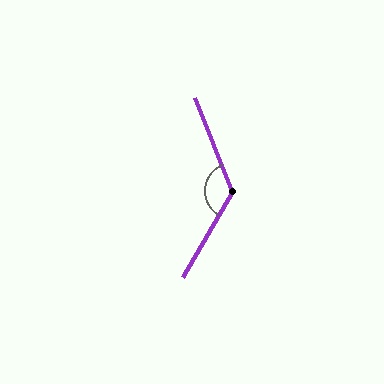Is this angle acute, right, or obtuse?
It is obtuse.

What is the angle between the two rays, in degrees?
Approximately 127 degrees.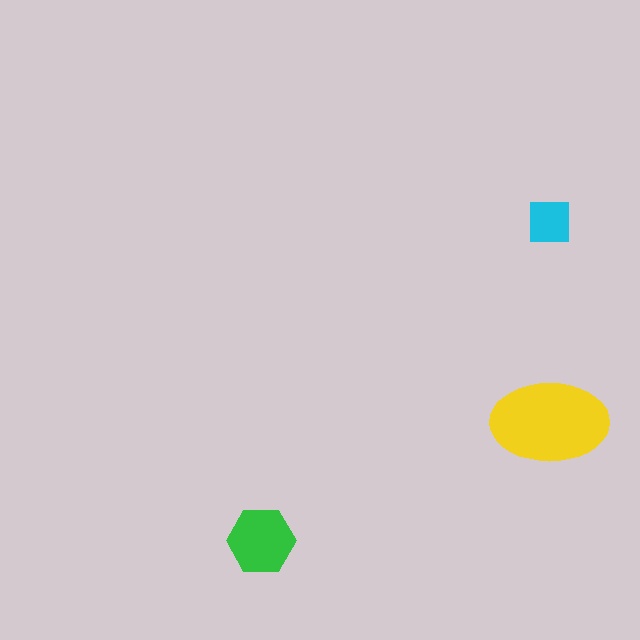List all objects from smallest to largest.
The cyan square, the green hexagon, the yellow ellipse.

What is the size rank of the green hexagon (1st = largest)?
2nd.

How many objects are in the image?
There are 3 objects in the image.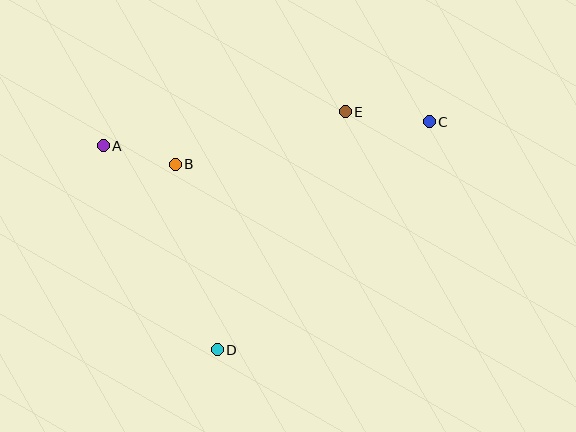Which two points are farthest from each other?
Points A and C are farthest from each other.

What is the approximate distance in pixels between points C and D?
The distance between C and D is approximately 311 pixels.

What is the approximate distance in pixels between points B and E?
The distance between B and E is approximately 178 pixels.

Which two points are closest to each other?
Points A and B are closest to each other.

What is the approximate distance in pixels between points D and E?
The distance between D and E is approximately 270 pixels.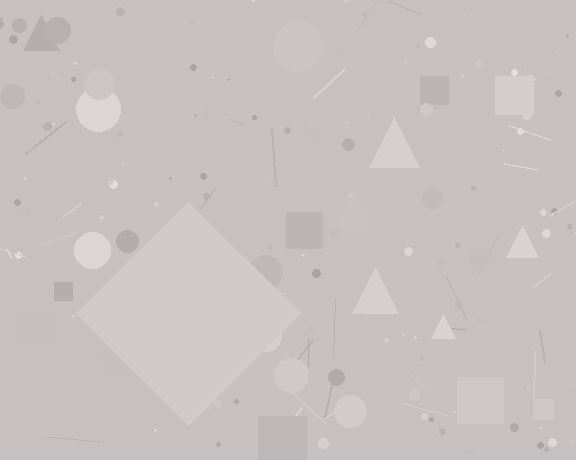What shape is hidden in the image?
A diamond is hidden in the image.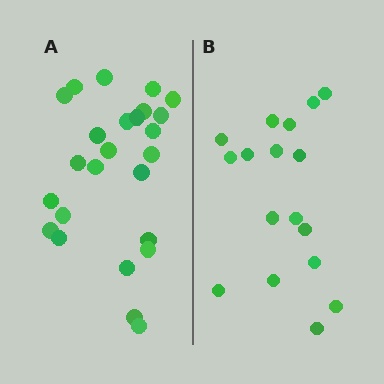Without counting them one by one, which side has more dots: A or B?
Region A (the left region) has more dots.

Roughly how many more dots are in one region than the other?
Region A has roughly 8 or so more dots than region B.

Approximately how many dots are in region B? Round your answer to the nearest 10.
About 20 dots. (The exact count is 17, which rounds to 20.)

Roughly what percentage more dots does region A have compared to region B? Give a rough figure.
About 45% more.